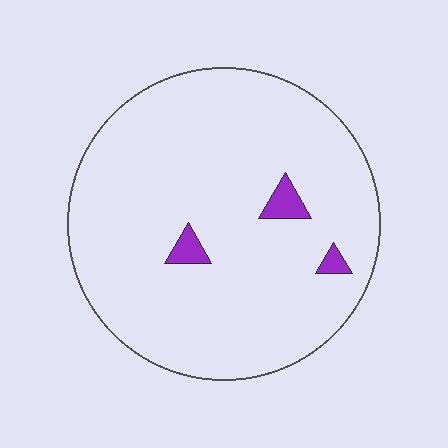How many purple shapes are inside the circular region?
3.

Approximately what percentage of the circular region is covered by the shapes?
Approximately 5%.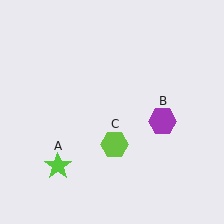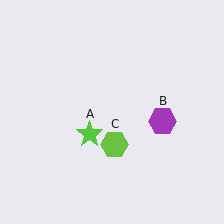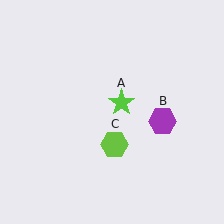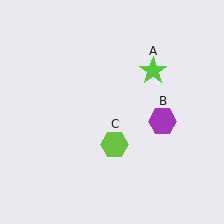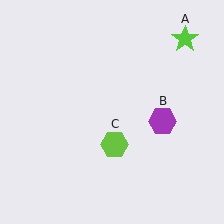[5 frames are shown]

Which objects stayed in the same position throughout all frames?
Purple hexagon (object B) and lime hexagon (object C) remained stationary.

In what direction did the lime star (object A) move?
The lime star (object A) moved up and to the right.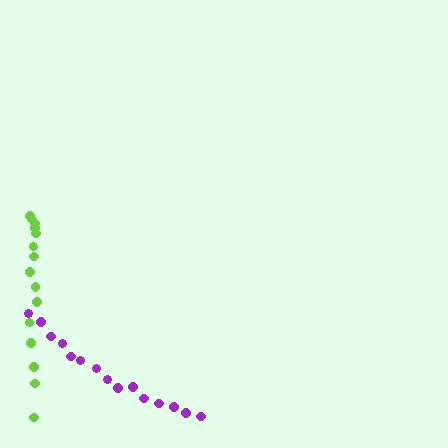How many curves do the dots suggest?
There are 2 distinct paths.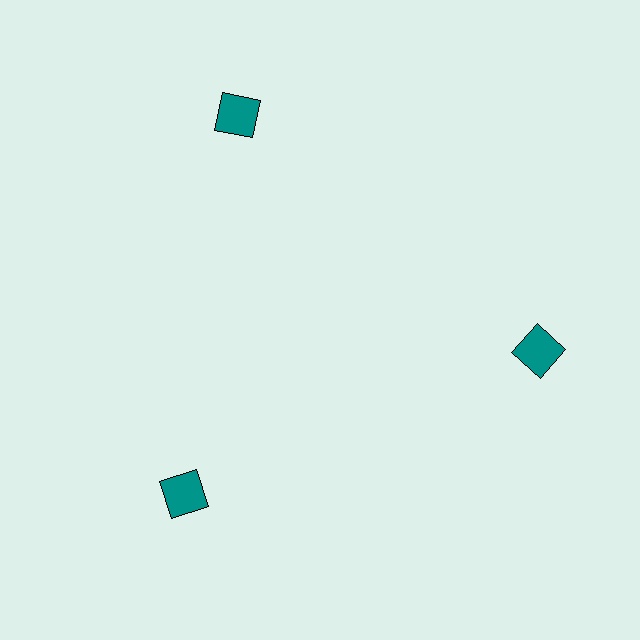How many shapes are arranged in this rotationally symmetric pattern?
There are 3 shapes, arranged in 3 groups of 1.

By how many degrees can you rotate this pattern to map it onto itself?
The pattern maps onto itself every 120 degrees of rotation.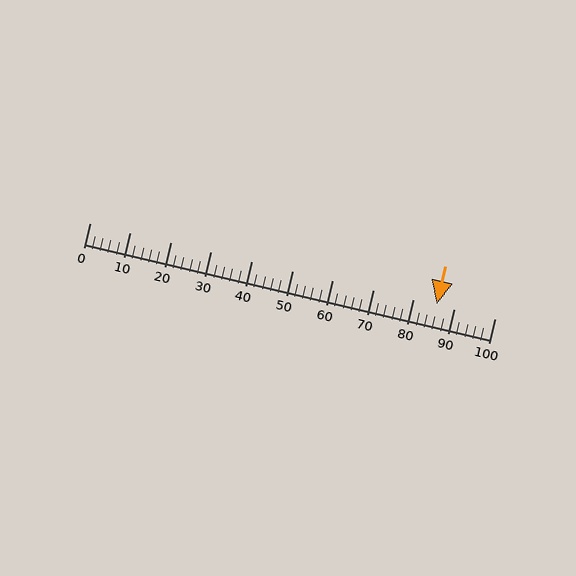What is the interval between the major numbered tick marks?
The major tick marks are spaced 10 units apart.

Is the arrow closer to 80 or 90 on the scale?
The arrow is closer to 90.